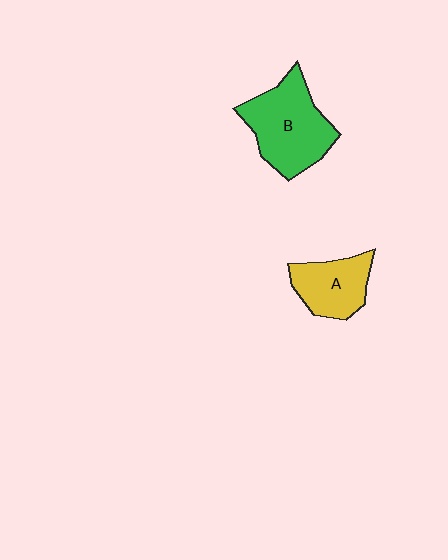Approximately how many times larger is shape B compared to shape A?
Approximately 1.6 times.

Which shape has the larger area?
Shape B (green).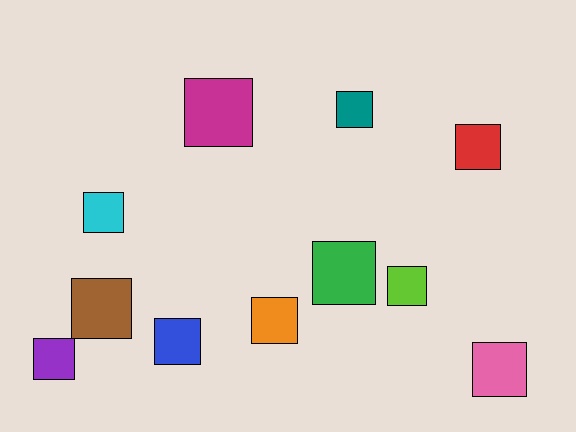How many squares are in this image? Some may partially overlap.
There are 11 squares.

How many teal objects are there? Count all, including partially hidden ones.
There is 1 teal object.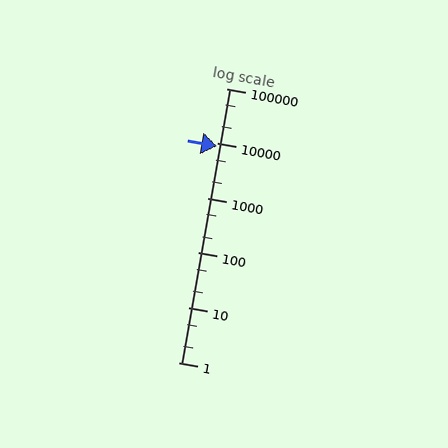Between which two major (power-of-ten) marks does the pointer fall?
The pointer is between 1000 and 10000.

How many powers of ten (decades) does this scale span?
The scale spans 5 decades, from 1 to 100000.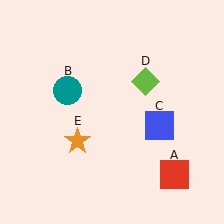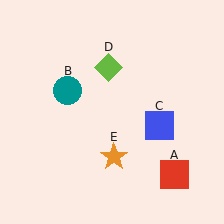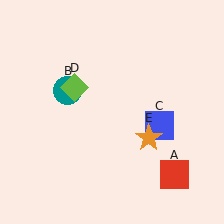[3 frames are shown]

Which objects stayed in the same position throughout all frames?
Red square (object A) and teal circle (object B) and blue square (object C) remained stationary.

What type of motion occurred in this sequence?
The lime diamond (object D), orange star (object E) rotated counterclockwise around the center of the scene.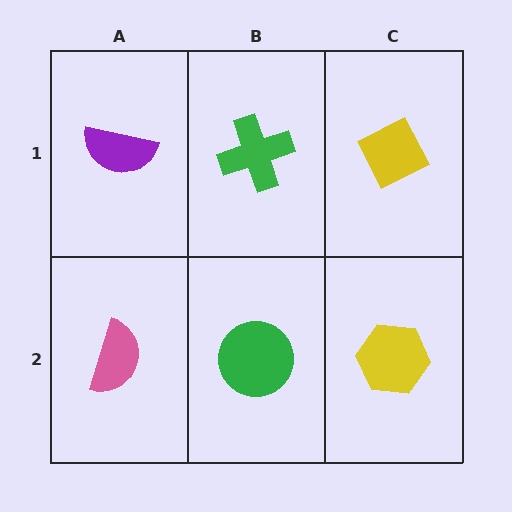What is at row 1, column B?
A green cross.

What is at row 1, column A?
A purple semicircle.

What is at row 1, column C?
A yellow diamond.